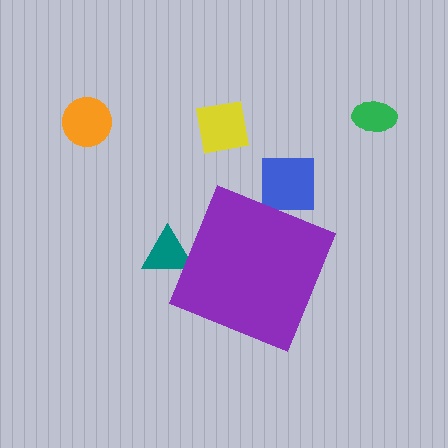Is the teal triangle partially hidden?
Yes, the teal triangle is partially hidden behind the purple diamond.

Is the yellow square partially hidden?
No, the yellow square is fully visible.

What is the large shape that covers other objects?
A purple diamond.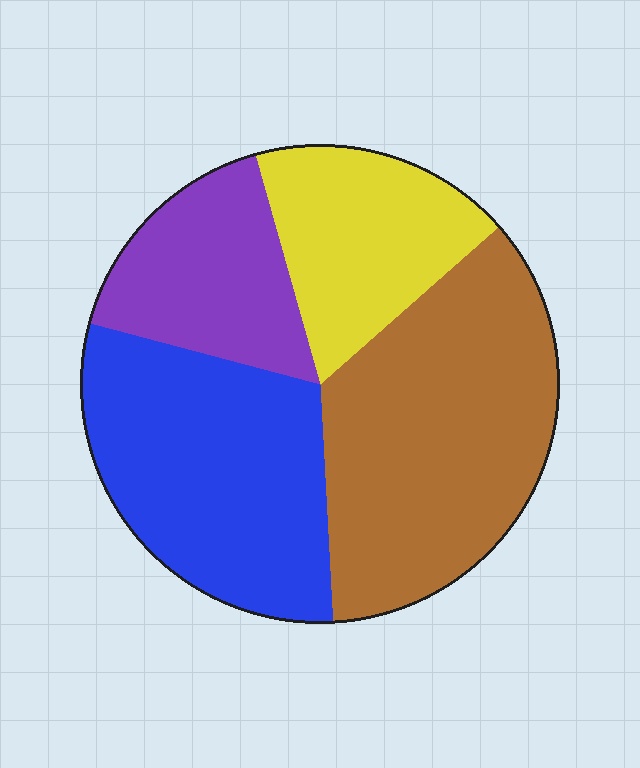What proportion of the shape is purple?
Purple covers 17% of the shape.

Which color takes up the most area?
Brown, at roughly 35%.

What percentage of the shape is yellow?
Yellow takes up about one sixth (1/6) of the shape.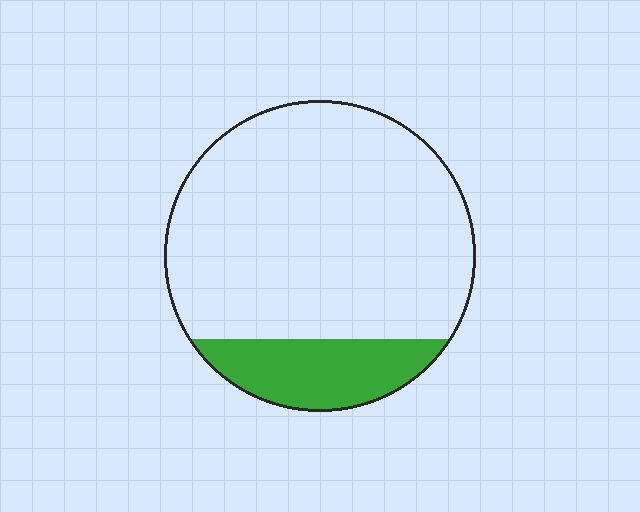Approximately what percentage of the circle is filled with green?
Approximately 20%.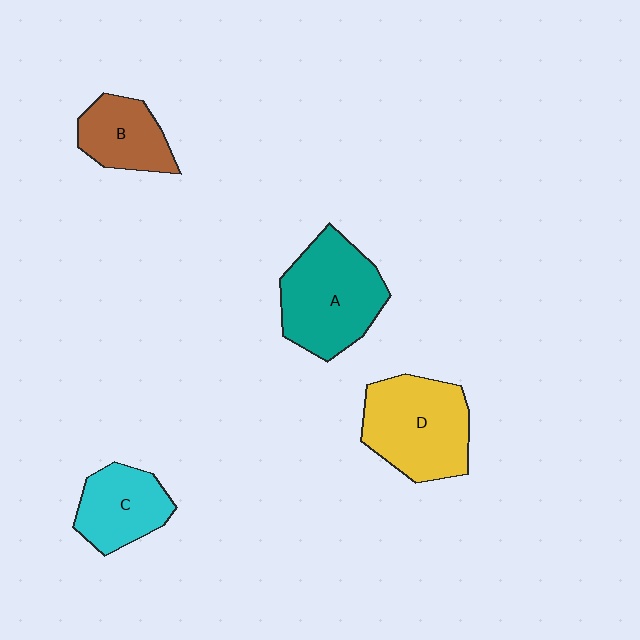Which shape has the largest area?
Shape A (teal).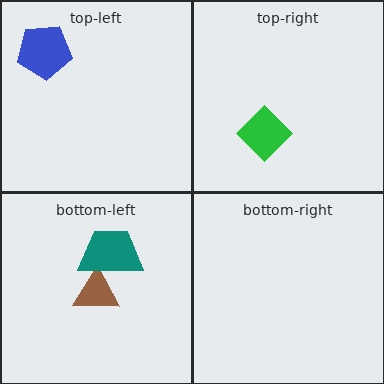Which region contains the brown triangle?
The bottom-left region.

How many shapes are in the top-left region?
1.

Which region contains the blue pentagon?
The top-left region.